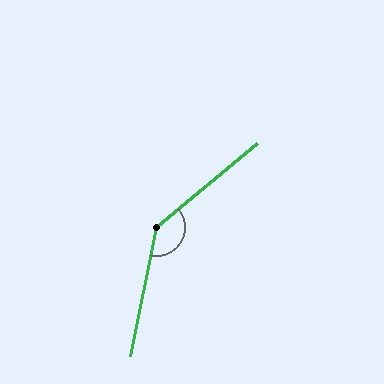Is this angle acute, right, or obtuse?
It is obtuse.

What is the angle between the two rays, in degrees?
Approximately 141 degrees.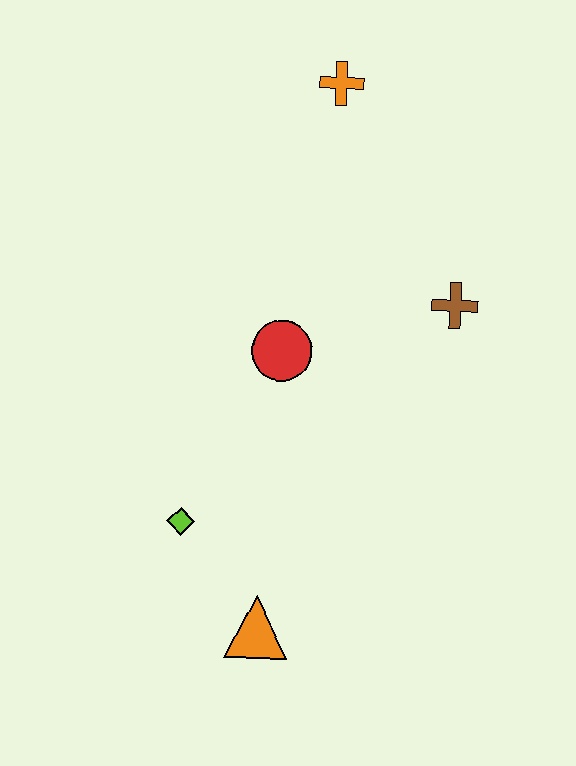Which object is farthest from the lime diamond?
The orange cross is farthest from the lime diamond.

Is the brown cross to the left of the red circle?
No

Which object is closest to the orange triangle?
The lime diamond is closest to the orange triangle.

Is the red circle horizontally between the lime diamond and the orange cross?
Yes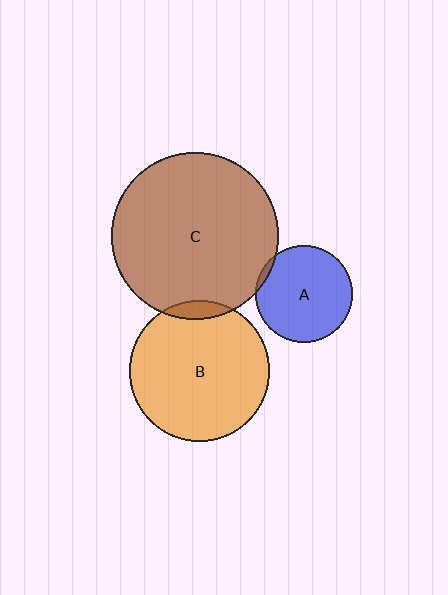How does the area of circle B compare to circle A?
Approximately 2.1 times.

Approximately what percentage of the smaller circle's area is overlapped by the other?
Approximately 5%.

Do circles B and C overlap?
Yes.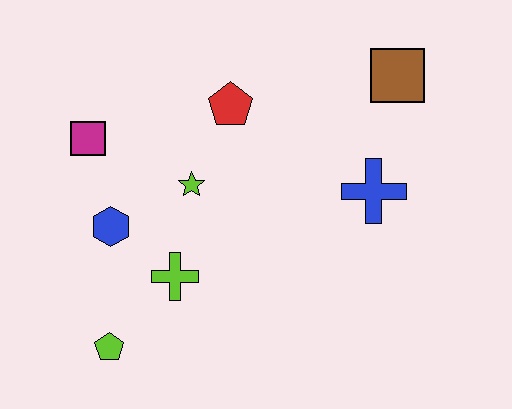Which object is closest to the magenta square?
The blue hexagon is closest to the magenta square.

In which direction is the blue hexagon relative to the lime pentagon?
The blue hexagon is above the lime pentagon.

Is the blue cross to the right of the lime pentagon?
Yes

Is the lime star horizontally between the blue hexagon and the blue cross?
Yes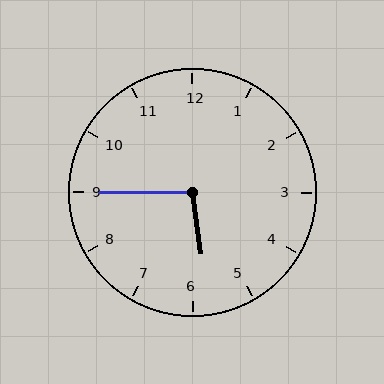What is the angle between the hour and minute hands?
Approximately 98 degrees.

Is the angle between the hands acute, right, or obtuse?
It is obtuse.